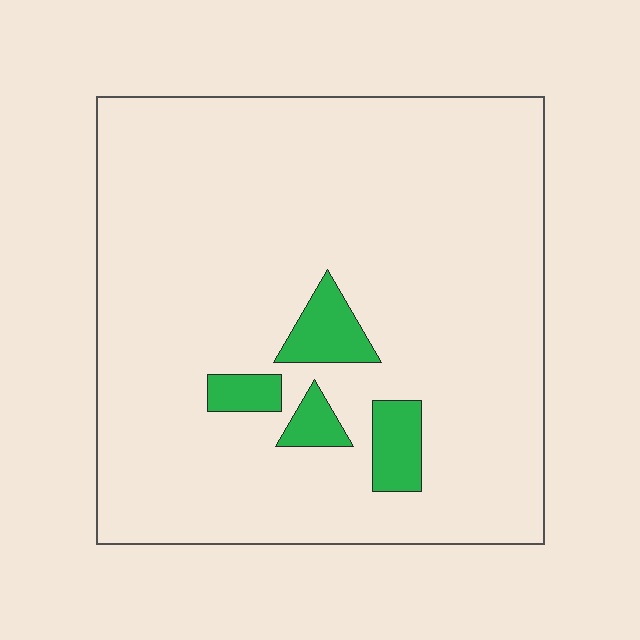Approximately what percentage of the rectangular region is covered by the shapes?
Approximately 10%.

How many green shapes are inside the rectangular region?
4.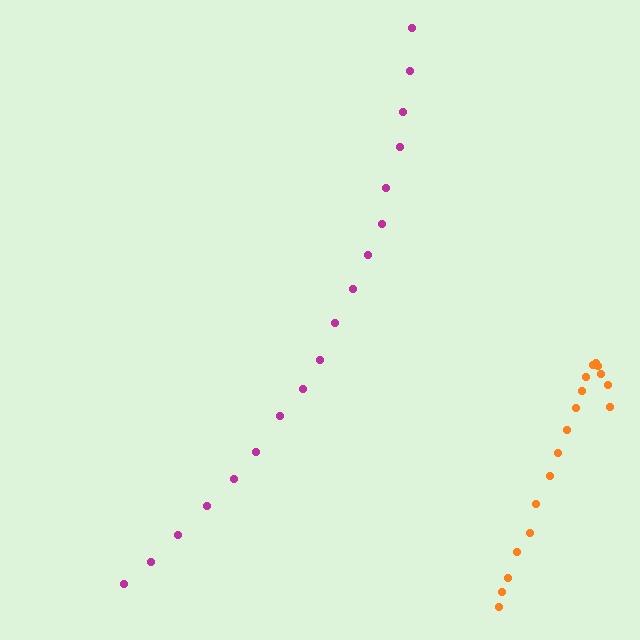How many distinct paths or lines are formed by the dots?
There are 2 distinct paths.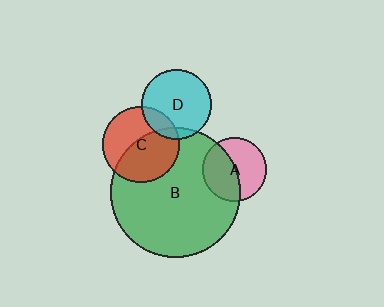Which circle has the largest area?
Circle B (green).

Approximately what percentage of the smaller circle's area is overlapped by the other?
Approximately 55%.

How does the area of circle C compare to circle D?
Approximately 1.2 times.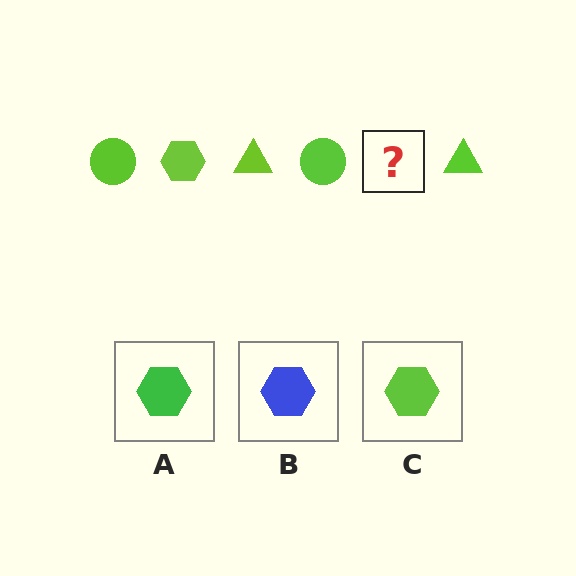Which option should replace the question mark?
Option C.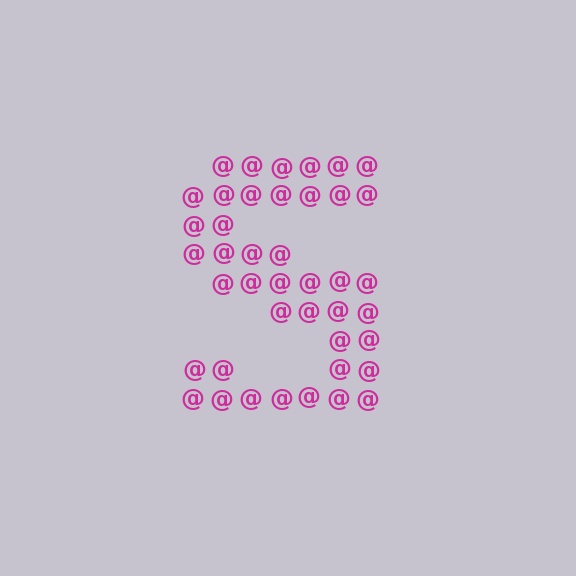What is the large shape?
The large shape is the letter S.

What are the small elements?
The small elements are at signs.